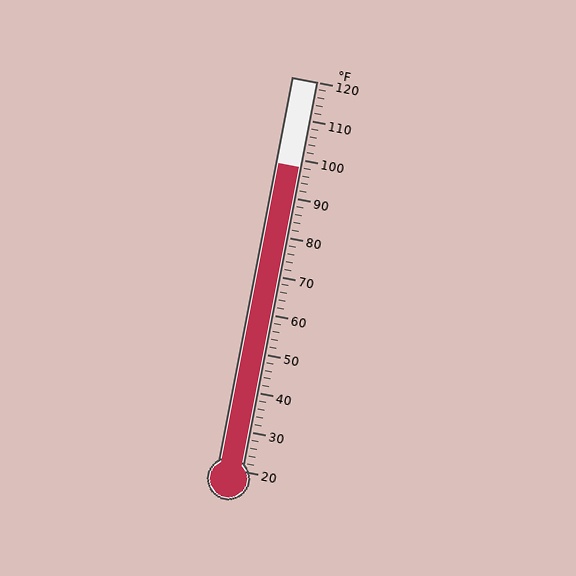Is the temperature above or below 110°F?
The temperature is below 110°F.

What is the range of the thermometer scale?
The thermometer scale ranges from 20°F to 120°F.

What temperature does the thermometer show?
The thermometer shows approximately 98°F.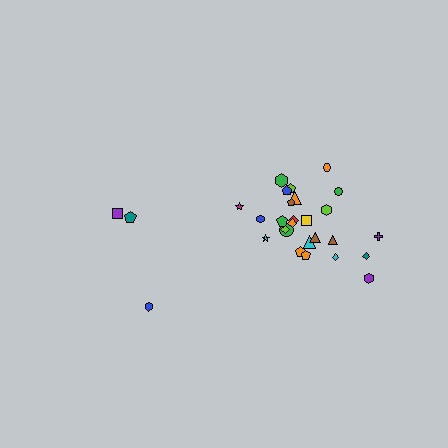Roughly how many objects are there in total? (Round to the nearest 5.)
Roughly 30 objects in total.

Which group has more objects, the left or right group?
The right group.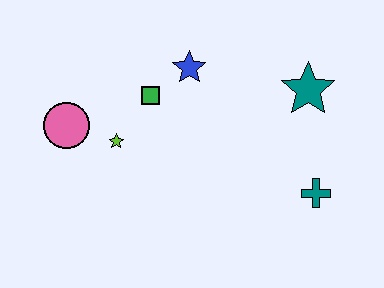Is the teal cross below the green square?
Yes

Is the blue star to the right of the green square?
Yes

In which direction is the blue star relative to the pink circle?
The blue star is to the right of the pink circle.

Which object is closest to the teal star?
The teal cross is closest to the teal star.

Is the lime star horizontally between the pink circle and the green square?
Yes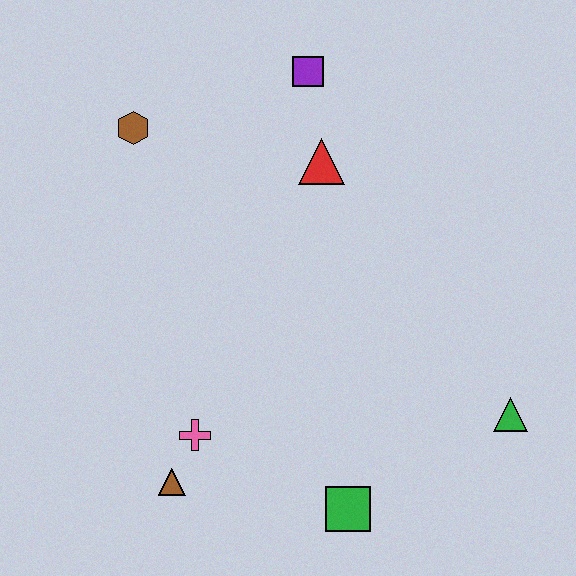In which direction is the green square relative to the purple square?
The green square is below the purple square.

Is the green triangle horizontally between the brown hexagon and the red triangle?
No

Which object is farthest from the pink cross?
The purple square is farthest from the pink cross.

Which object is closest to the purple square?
The red triangle is closest to the purple square.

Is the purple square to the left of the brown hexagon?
No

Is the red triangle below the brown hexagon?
Yes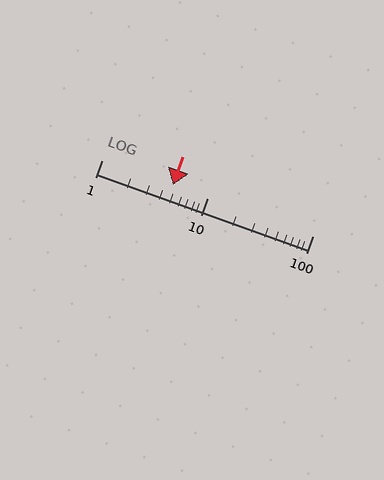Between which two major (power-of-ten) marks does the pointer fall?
The pointer is between 1 and 10.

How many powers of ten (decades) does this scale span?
The scale spans 2 decades, from 1 to 100.